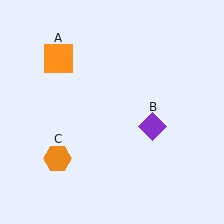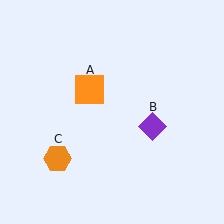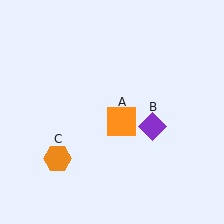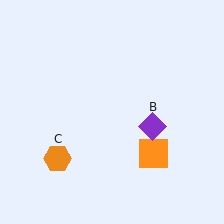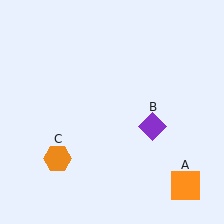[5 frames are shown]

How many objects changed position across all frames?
1 object changed position: orange square (object A).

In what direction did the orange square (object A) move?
The orange square (object A) moved down and to the right.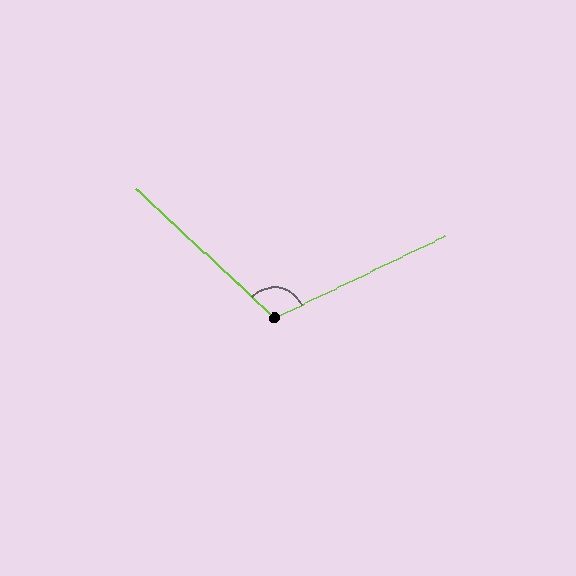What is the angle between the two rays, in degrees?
Approximately 112 degrees.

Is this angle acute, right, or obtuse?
It is obtuse.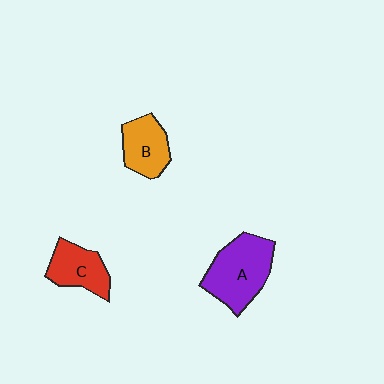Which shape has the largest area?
Shape A (purple).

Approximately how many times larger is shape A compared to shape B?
Approximately 1.5 times.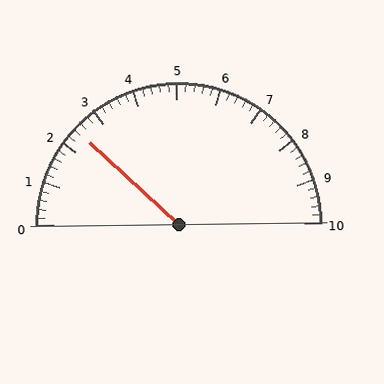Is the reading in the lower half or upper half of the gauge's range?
The reading is in the lower half of the range (0 to 10).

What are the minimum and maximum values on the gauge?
The gauge ranges from 0 to 10.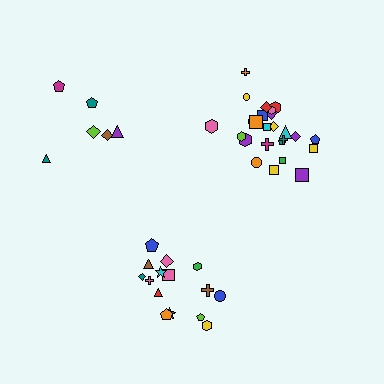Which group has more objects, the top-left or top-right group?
The top-right group.